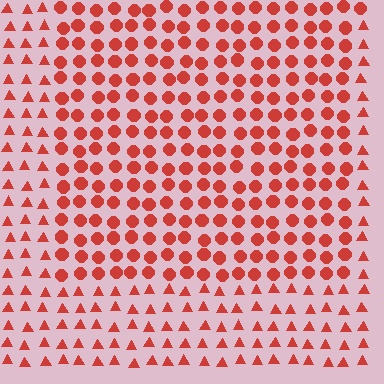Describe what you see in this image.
The image is filled with small red elements arranged in a uniform grid. A rectangle-shaped region contains circles, while the surrounding area contains triangles. The boundary is defined purely by the change in element shape.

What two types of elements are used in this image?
The image uses circles inside the rectangle region and triangles outside it.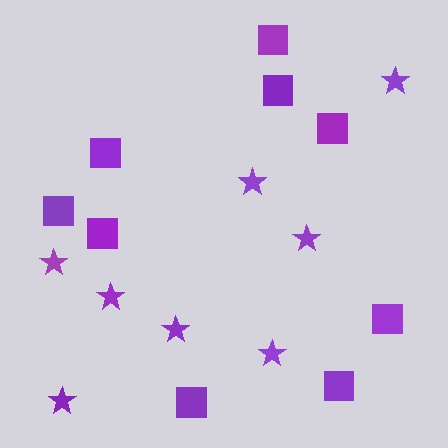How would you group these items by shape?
There are 2 groups: one group of stars (8) and one group of squares (9).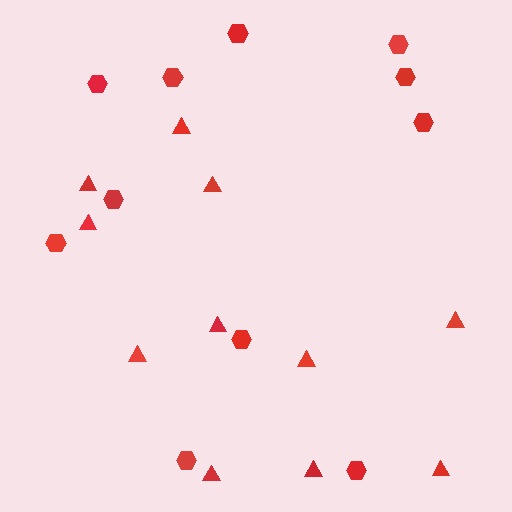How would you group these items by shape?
There are 2 groups: one group of triangles (11) and one group of hexagons (11).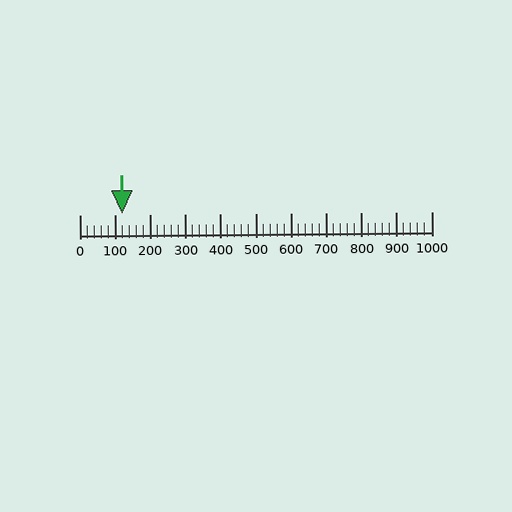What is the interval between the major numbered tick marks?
The major tick marks are spaced 100 units apart.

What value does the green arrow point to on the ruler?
The green arrow points to approximately 120.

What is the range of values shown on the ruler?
The ruler shows values from 0 to 1000.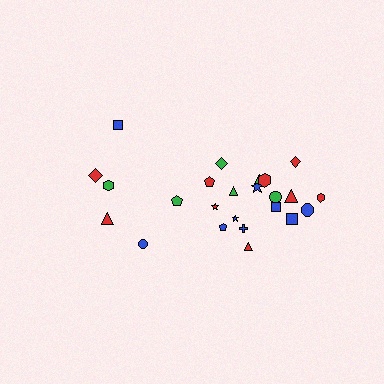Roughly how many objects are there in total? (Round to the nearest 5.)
Roughly 25 objects in total.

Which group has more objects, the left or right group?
The right group.